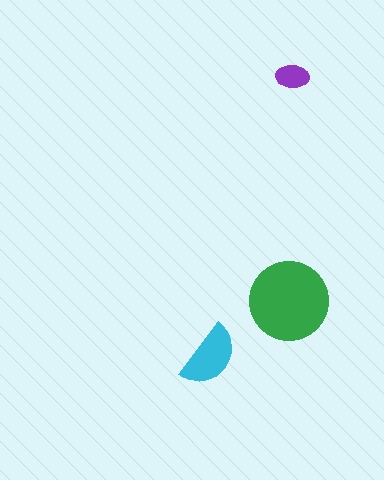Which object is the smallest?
The purple ellipse.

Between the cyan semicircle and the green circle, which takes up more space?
The green circle.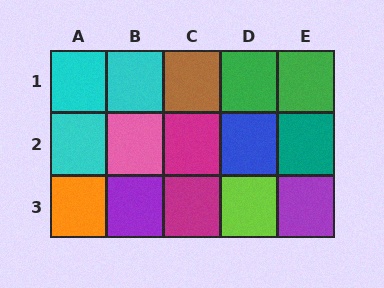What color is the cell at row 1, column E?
Green.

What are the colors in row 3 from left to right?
Orange, purple, magenta, lime, purple.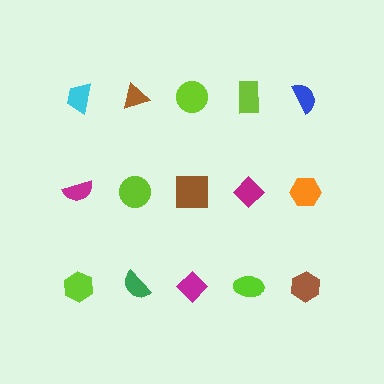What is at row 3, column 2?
A green semicircle.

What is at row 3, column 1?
A lime hexagon.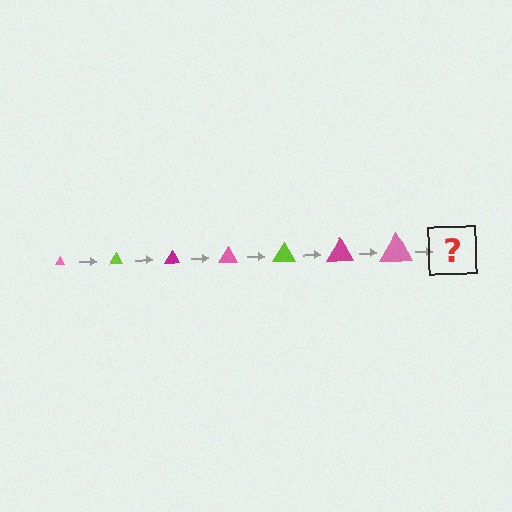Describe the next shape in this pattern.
It should be a lime triangle, larger than the previous one.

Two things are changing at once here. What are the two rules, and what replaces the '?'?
The two rules are that the triangle grows larger each step and the color cycles through pink, lime, and magenta. The '?' should be a lime triangle, larger than the previous one.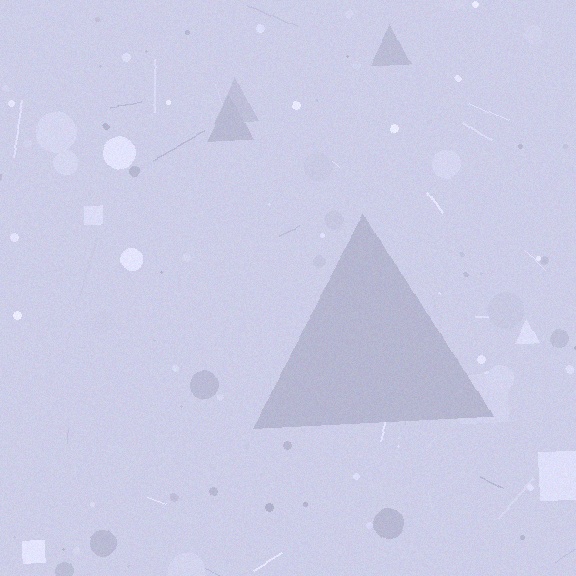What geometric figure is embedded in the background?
A triangle is embedded in the background.